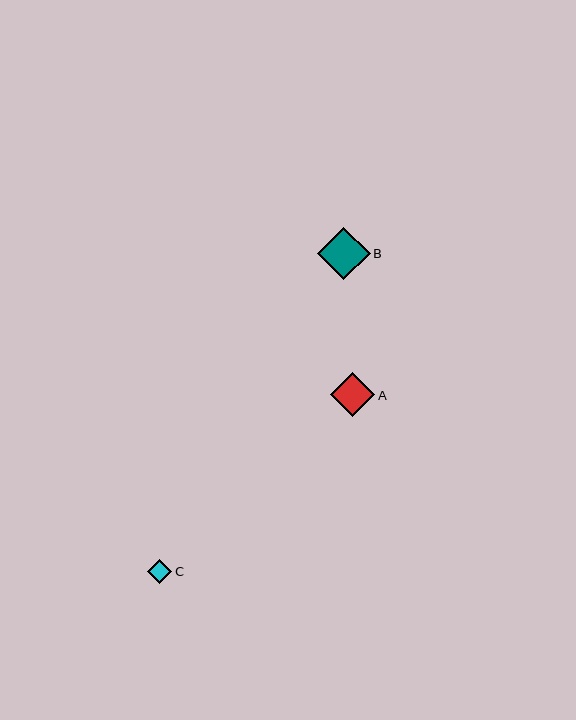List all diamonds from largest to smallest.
From largest to smallest: B, A, C.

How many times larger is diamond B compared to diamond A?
Diamond B is approximately 1.2 times the size of diamond A.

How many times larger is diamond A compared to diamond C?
Diamond A is approximately 1.8 times the size of diamond C.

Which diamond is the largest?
Diamond B is the largest with a size of approximately 52 pixels.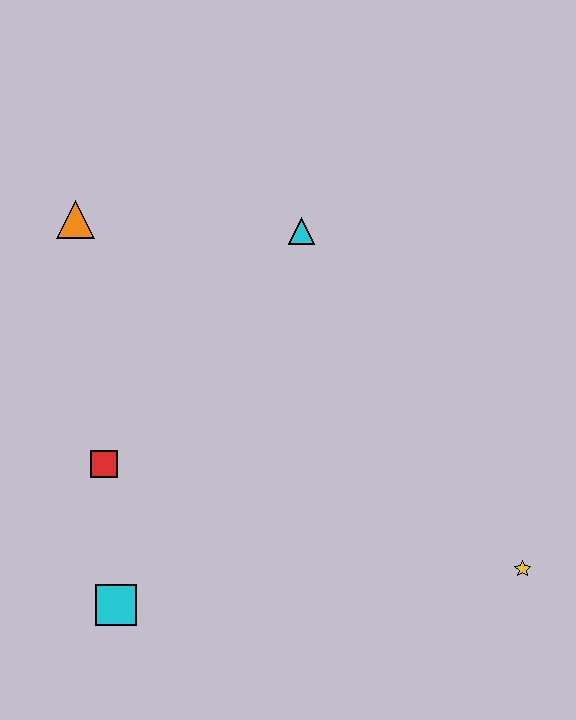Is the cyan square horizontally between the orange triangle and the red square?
No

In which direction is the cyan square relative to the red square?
The cyan square is below the red square.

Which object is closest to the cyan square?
The red square is closest to the cyan square.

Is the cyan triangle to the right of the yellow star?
No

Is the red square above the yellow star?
Yes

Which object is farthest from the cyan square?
The cyan triangle is farthest from the cyan square.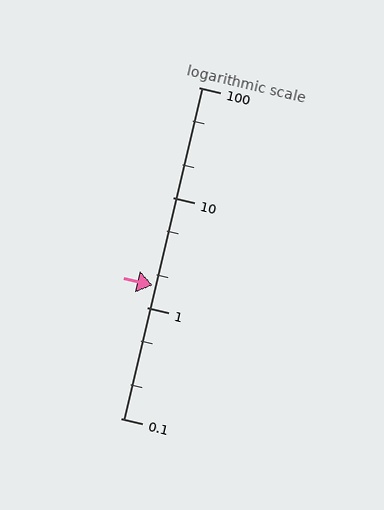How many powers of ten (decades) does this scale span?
The scale spans 3 decades, from 0.1 to 100.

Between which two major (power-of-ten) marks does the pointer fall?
The pointer is between 1 and 10.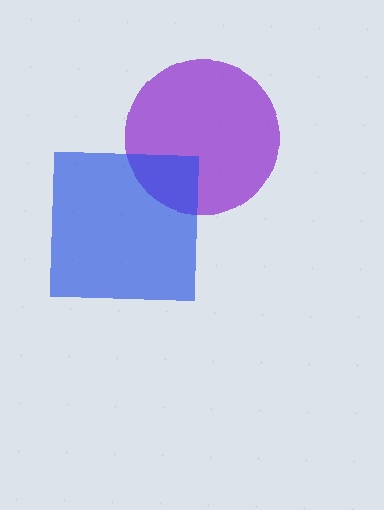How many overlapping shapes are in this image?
There are 2 overlapping shapes in the image.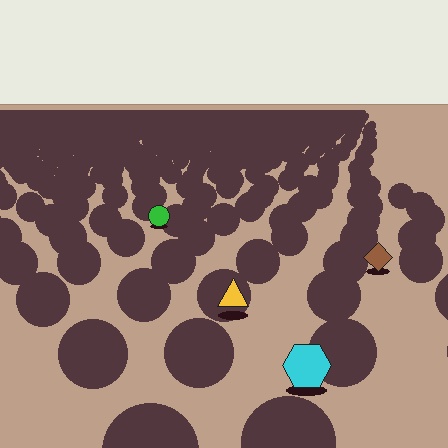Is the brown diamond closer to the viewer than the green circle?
Yes. The brown diamond is closer — you can tell from the texture gradient: the ground texture is coarser near it.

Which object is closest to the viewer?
The cyan hexagon is closest. The texture marks near it are larger and more spread out.